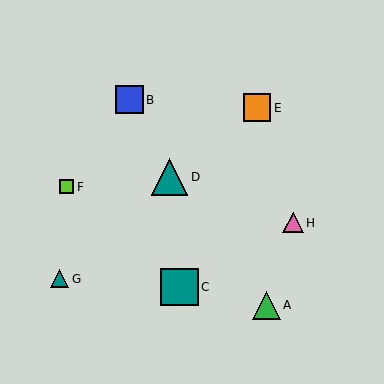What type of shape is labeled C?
Shape C is a teal square.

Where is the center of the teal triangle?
The center of the teal triangle is at (169, 177).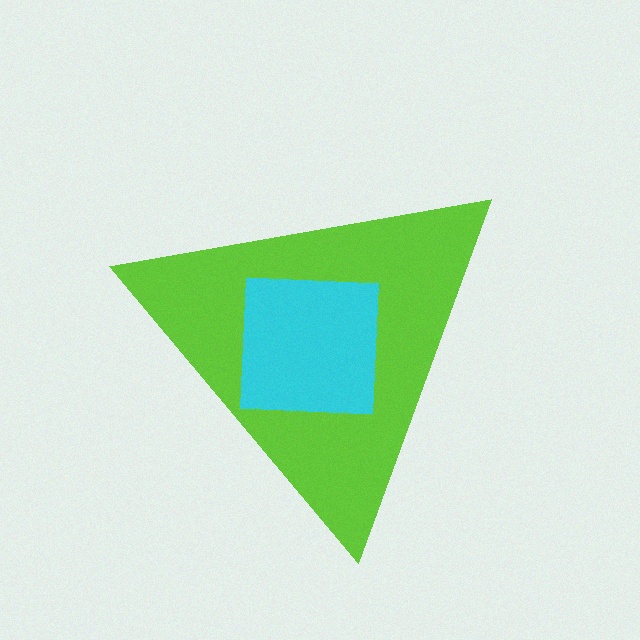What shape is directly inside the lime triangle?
The cyan square.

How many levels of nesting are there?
2.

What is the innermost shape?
The cyan square.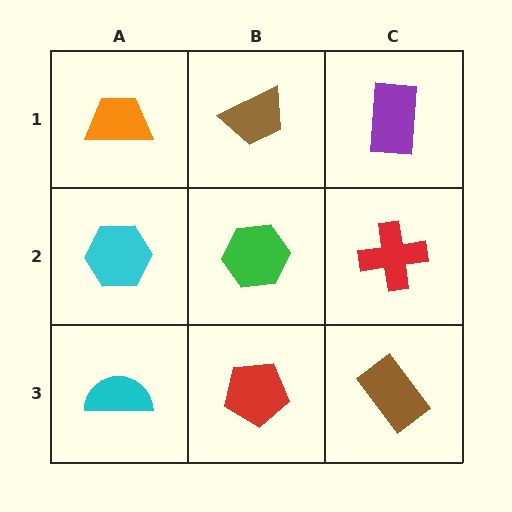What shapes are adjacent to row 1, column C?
A red cross (row 2, column C), a brown trapezoid (row 1, column B).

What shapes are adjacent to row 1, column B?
A green hexagon (row 2, column B), an orange trapezoid (row 1, column A), a purple rectangle (row 1, column C).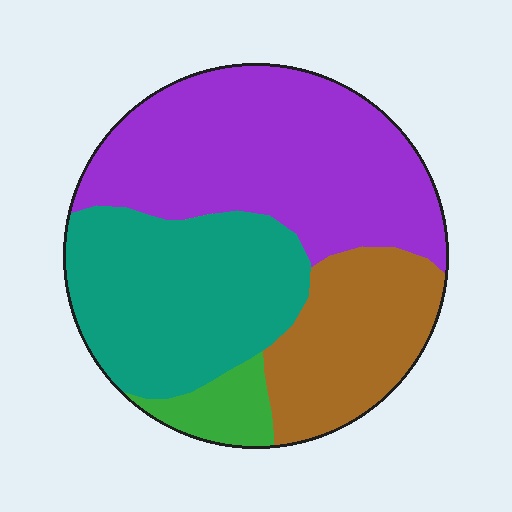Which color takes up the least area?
Green, at roughly 5%.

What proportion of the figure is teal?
Teal covers about 30% of the figure.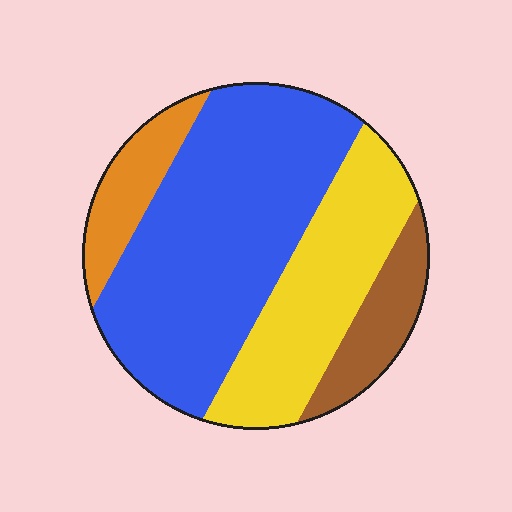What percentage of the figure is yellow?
Yellow covers roughly 30% of the figure.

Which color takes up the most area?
Blue, at roughly 50%.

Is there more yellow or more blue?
Blue.